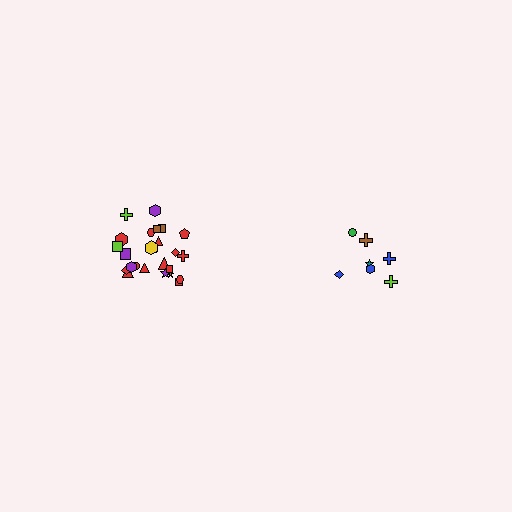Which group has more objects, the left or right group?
The left group.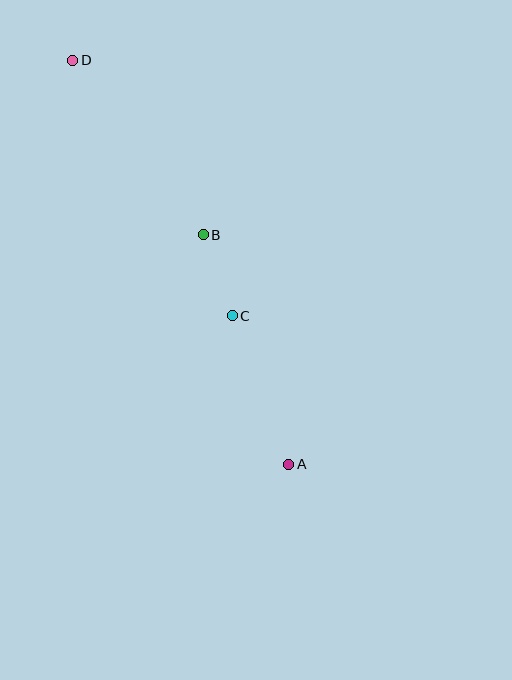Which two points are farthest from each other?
Points A and D are farthest from each other.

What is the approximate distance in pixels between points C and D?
The distance between C and D is approximately 301 pixels.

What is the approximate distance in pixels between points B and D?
The distance between B and D is approximately 218 pixels.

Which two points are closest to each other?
Points B and C are closest to each other.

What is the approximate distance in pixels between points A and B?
The distance between A and B is approximately 245 pixels.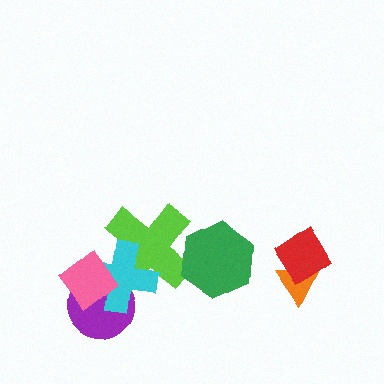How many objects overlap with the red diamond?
1 object overlaps with the red diamond.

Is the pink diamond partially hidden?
No, no other shape covers it.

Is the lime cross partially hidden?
Yes, it is partially covered by another shape.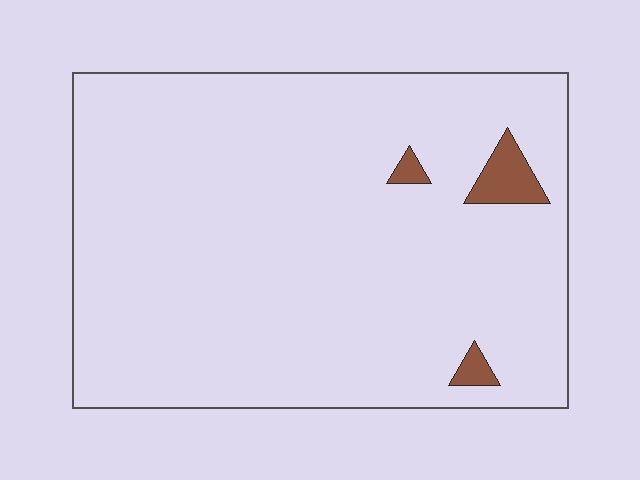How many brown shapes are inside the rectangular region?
3.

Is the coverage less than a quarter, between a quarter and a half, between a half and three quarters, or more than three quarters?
Less than a quarter.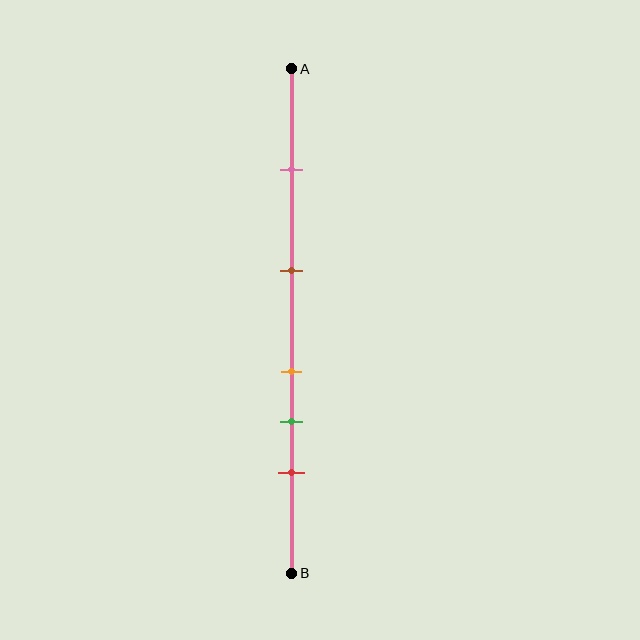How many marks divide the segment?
There are 5 marks dividing the segment.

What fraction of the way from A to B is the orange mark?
The orange mark is approximately 60% (0.6) of the way from A to B.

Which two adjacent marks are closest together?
The orange and green marks are the closest adjacent pair.